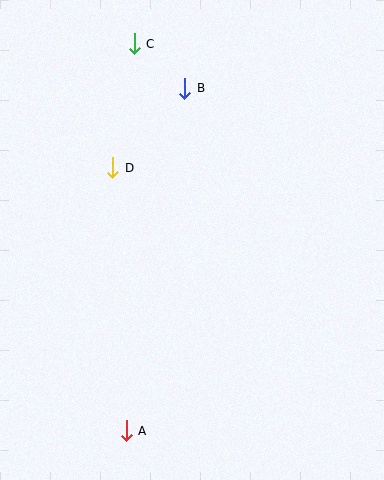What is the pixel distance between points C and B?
The distance between C and B is 67 pixels.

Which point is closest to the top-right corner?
Point B is closest to the top-right corner.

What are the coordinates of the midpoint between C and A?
The midpoint between C and A is at (130, 237).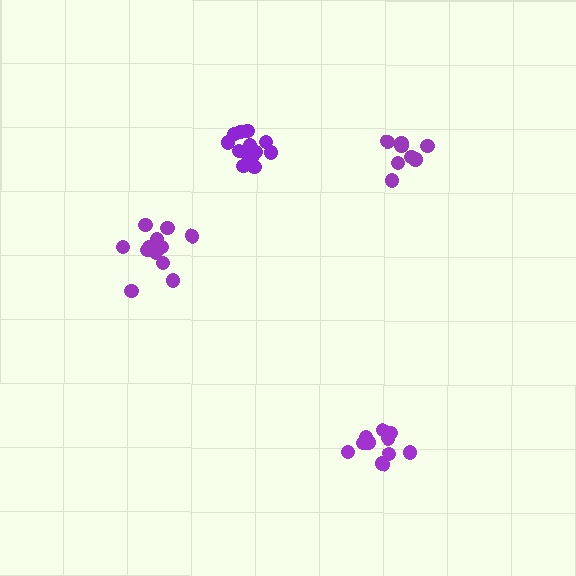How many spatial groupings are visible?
There are 4 spatial groupings.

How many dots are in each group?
Group 1: 13 dots, Group 2: 13 dots, Group 3: 8 dots, Group 4: 10 dots (44 total).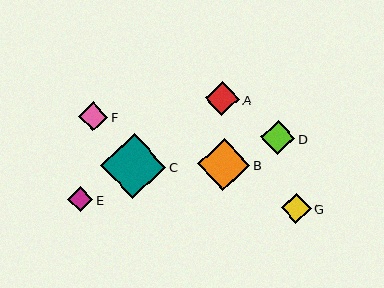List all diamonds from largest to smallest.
From largest to smallest: C, B, D, A, G, F, E.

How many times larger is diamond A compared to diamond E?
Diamond A is approximately 1.4 times the size of diamond E.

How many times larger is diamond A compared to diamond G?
Diamond A is approximately 1.1 times the size of diamond G.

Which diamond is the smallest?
Diamond E is the smallest with a size of approximately 25 pixels.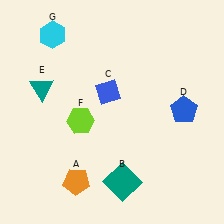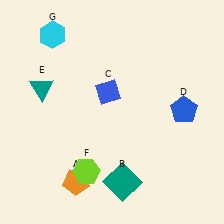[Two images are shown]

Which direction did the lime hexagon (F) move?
The lime hexagon (F) moved down.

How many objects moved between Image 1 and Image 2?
1 object moved between the two images.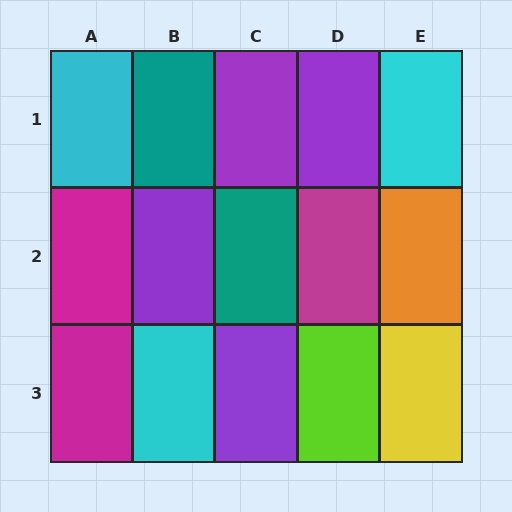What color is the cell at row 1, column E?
Cyan.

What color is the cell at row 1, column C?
Purple.